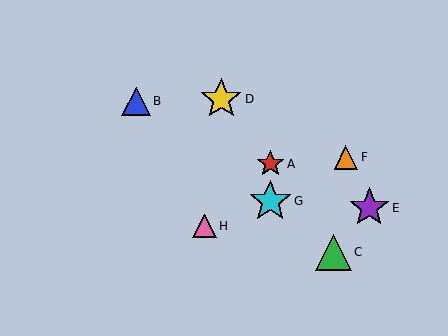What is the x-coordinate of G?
Object G is at x≈270.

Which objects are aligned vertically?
Objects A, G are aligned vertically.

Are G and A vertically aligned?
Yes, both are at x≈270.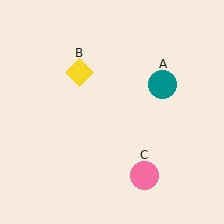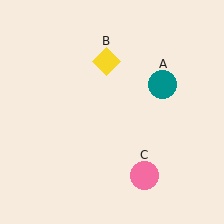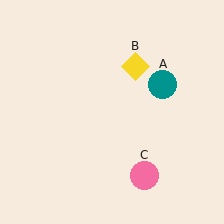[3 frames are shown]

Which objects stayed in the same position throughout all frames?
Teal circle (object A) and pink circle (object C) remained stationary.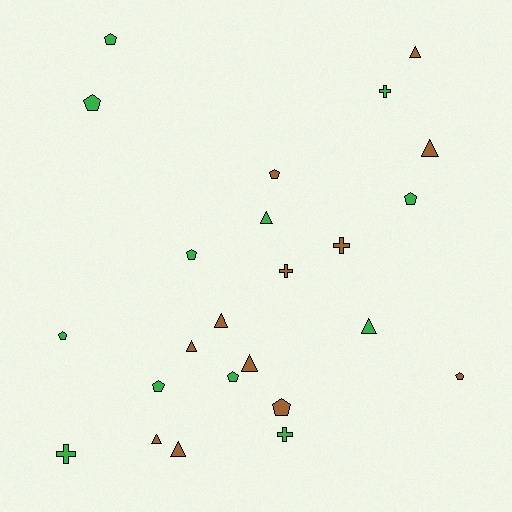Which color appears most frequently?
Brown, with 12 objects.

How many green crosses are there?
There are 3 green crosses.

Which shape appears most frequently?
Pentagon, with 10 objects.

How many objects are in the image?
There are 24 objects.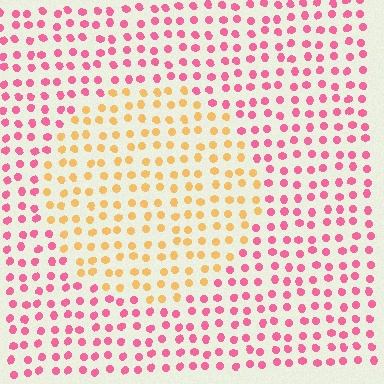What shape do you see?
I see a circle.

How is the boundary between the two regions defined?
The boundary is defined purely by a slight shift in hue (about 61 degrees). Spacing, size, and orientation are identical on both sides.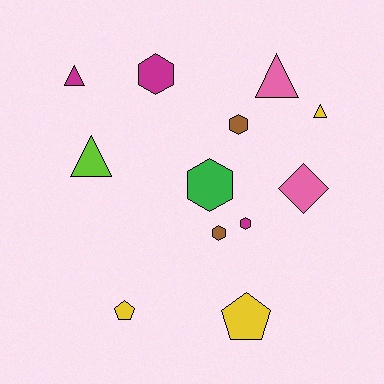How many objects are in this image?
There are 12 objects.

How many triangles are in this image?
There are 4 triangles.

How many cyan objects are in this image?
There are no cyan objects.